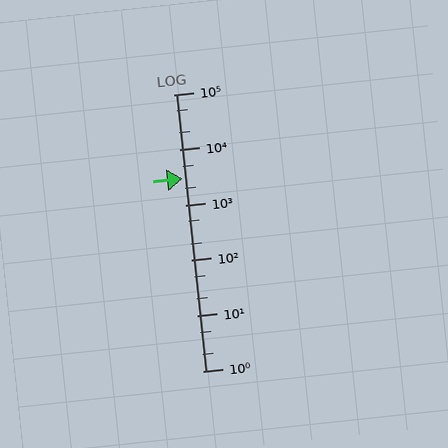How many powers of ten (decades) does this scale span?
The scale spans 5 decades, from 1 to 100000.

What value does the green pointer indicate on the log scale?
The pointer indicates approximately 3000.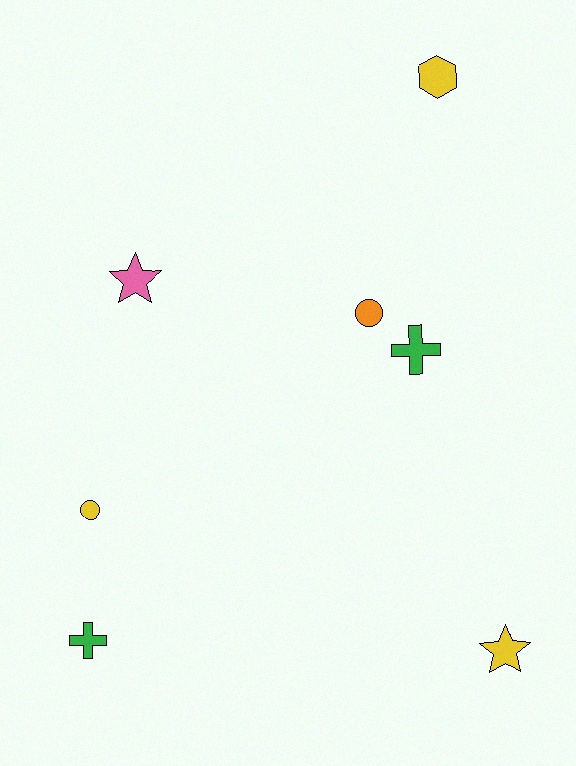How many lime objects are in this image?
There are no lime objects.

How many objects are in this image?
There are 7 objects.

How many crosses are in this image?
There are 2 crosses.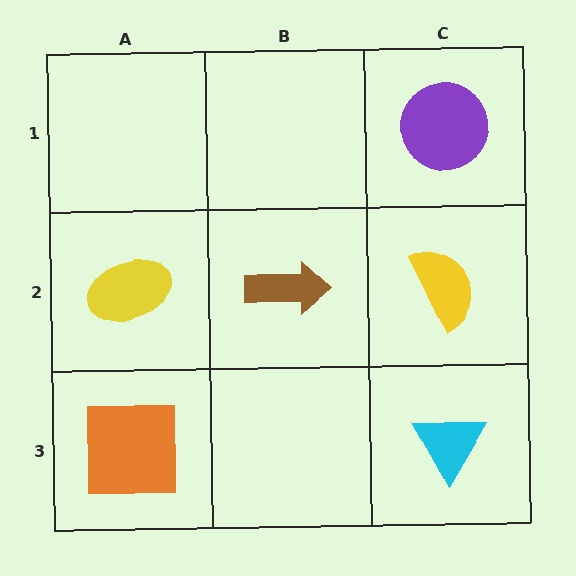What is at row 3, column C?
A cyan triangle.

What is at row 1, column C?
A purple circle.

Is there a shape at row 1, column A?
No, that cell is empty.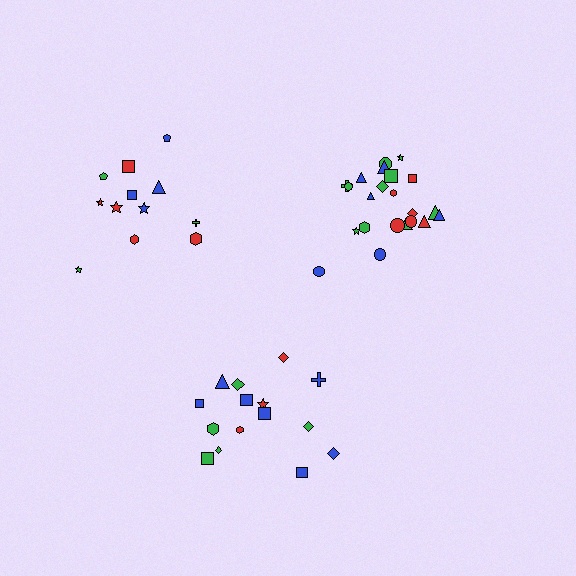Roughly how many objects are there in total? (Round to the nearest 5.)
Roughly 50 objects in total.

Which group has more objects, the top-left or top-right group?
The top-right group.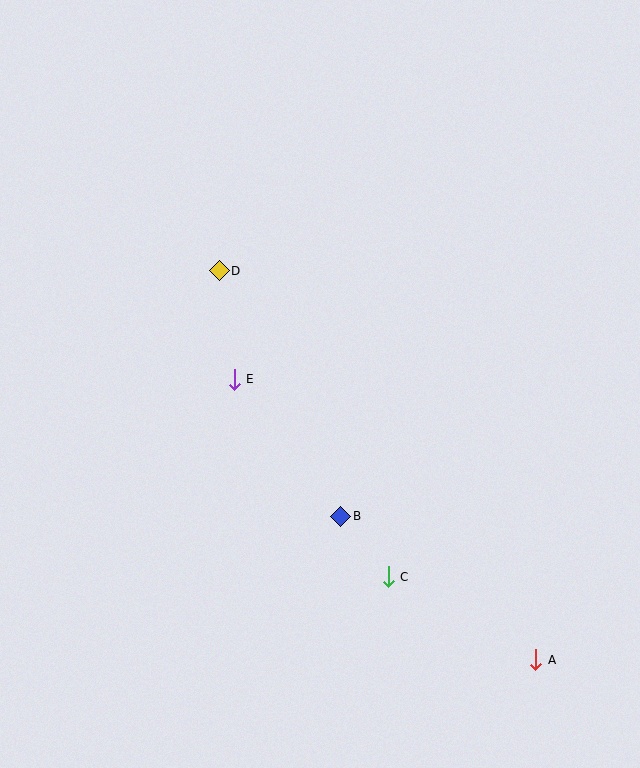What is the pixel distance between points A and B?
The distance between A and B is 242 pixels.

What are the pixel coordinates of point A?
Point A is at (536, 660).